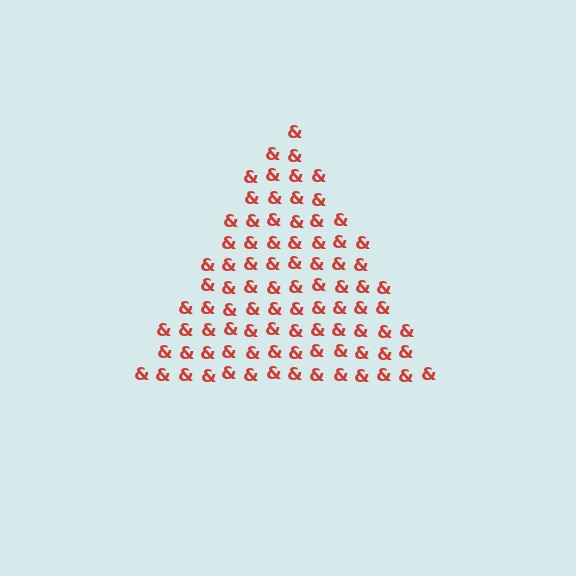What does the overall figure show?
The overall figure shows a triangle.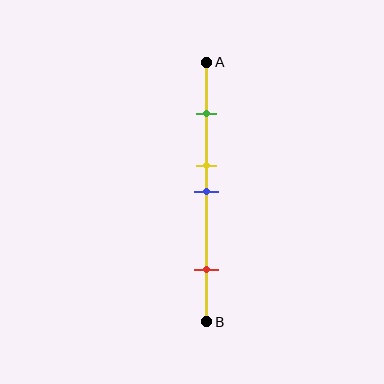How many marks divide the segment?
There are 4 marks dividing the segment.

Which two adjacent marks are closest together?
The yellow and blue marks are the closest adjacent pair.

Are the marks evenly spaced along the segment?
No, the marks are not evenly spaced.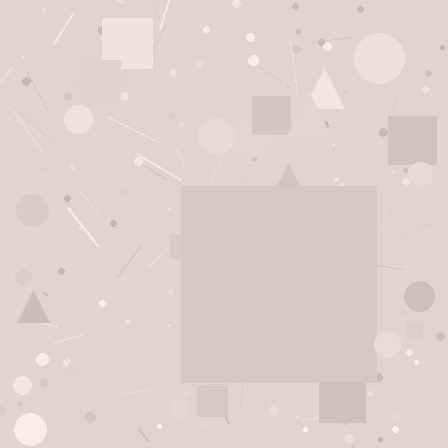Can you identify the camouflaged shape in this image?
The camouflaged shape is a square.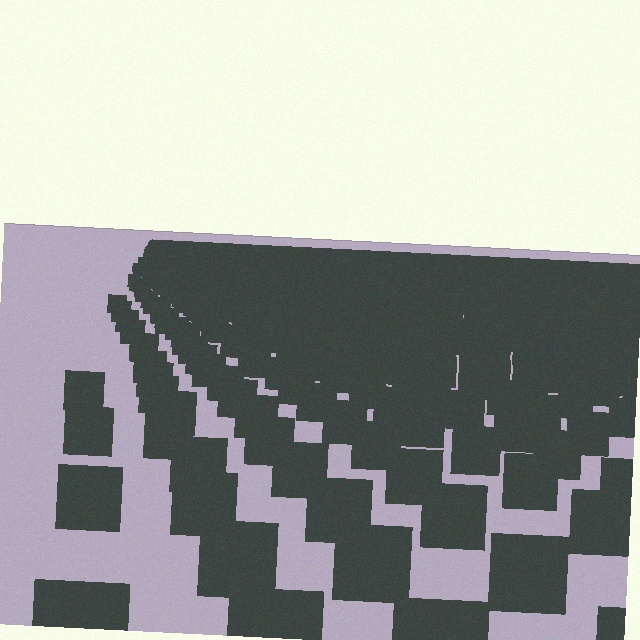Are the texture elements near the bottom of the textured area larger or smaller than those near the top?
Larger. Near the bottom, elements are closer to the viewer and appear at a bigger on-screen size.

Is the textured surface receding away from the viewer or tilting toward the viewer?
The surface is receding away from the viewer. Texture elements get smaller and denser toward the top.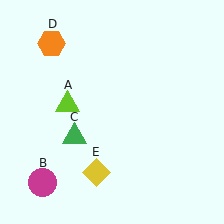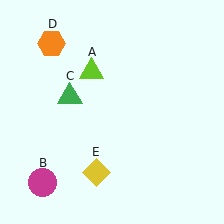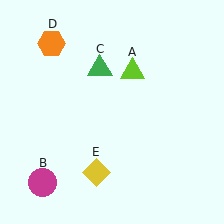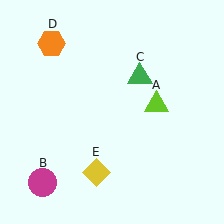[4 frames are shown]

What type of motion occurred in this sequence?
The lime triangle (object A), green triangle (object C) rotated clockwise around the center of the scene.